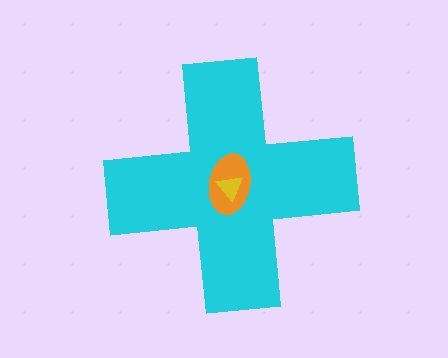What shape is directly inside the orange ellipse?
The yellow triangle.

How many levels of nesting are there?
3.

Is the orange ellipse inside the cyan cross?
Yes.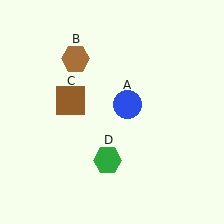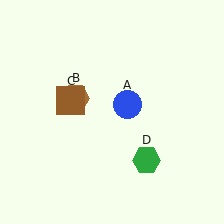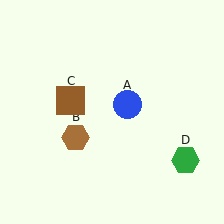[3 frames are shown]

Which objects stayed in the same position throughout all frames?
Blue circle (object A) and brown square (object C) remained stationary.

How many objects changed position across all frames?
2 objects changed position: brown hexagon (object B), green hexagon (object D).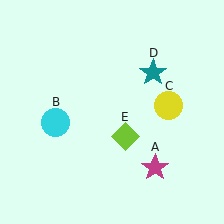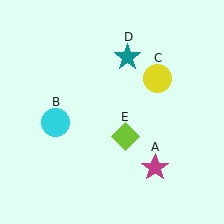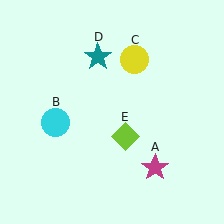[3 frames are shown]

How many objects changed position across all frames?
2 objects changed position: yellow circle (object C), teal star (object D).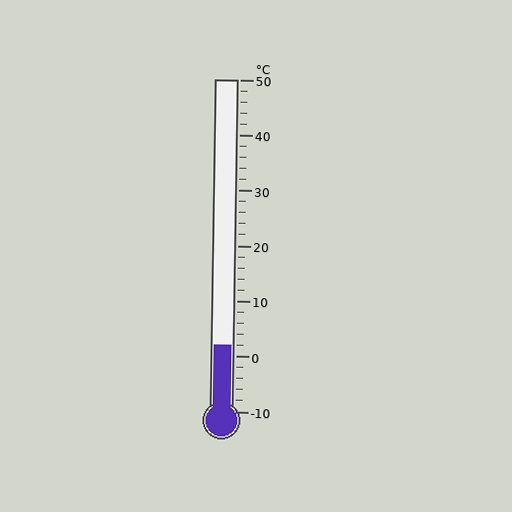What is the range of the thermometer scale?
The thermometer scale ranges from -10°C to 50°C.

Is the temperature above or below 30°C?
The temperature is below 30°C.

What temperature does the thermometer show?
The thermometer shows approximately 2°C.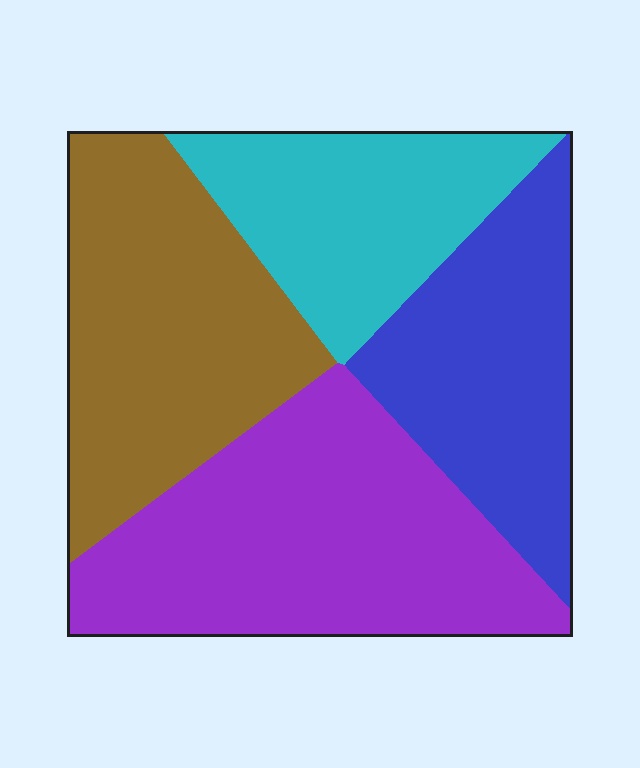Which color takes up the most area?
Purple, at roughly 30%.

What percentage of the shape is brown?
Brown takes up about one quarter (1/4) of the shape.